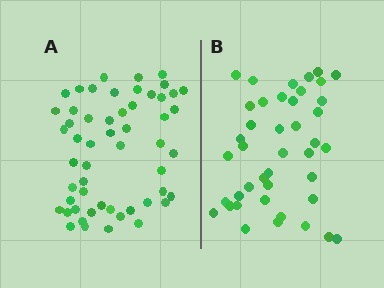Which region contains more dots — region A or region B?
Region A (the left region) has more dots.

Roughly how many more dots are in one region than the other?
Region A has roughly 12 or so more dots than region B.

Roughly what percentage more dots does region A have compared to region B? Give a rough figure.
About 30% more.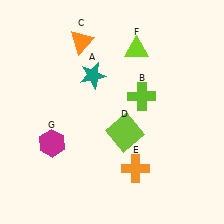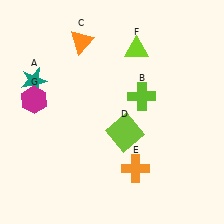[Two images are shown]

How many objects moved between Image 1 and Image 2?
2 objects moved between the two images.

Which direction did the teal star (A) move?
The teal star (A) moved left.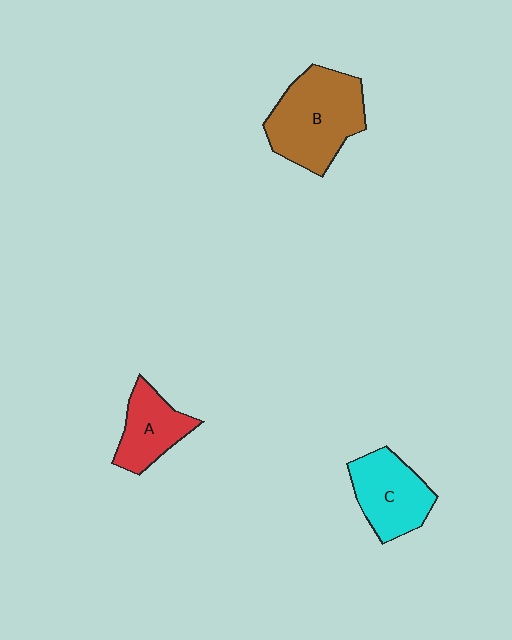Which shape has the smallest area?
Shape A (red).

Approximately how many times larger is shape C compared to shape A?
Approximately 1.2 times.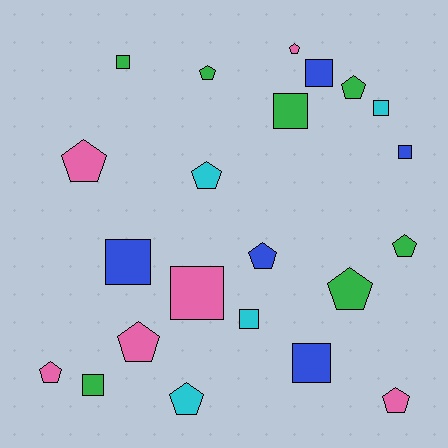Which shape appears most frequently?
Pentagon, with 12 objects.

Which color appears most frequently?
Green, with 7 objects.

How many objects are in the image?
There are 22 objects.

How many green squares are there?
There are 3 green squares.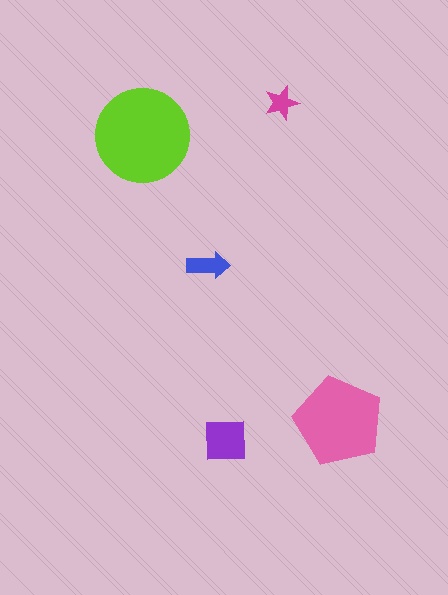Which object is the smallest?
The magenta star.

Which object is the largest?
The lime circle.